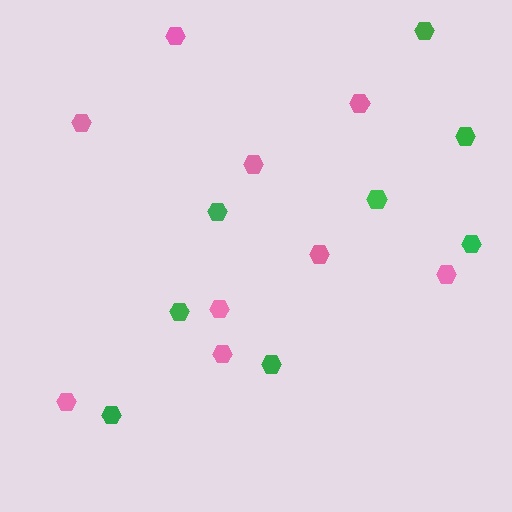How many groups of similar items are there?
There are 2 groups: one group of green hexagons (8) and one group of pink hexagons (9).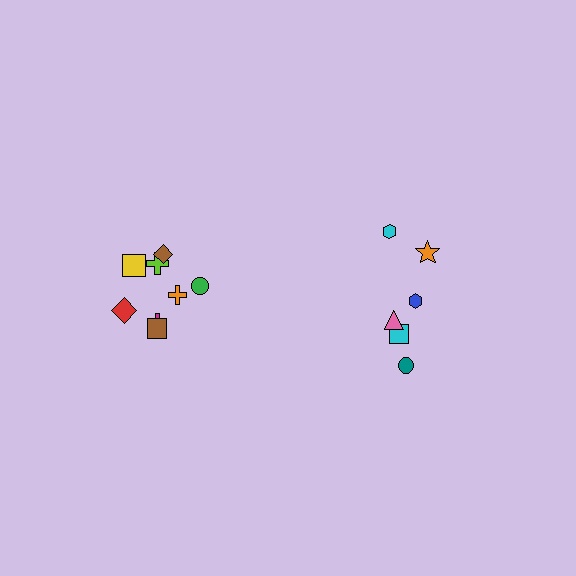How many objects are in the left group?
There are 8 objects.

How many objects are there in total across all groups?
There are 14 objects.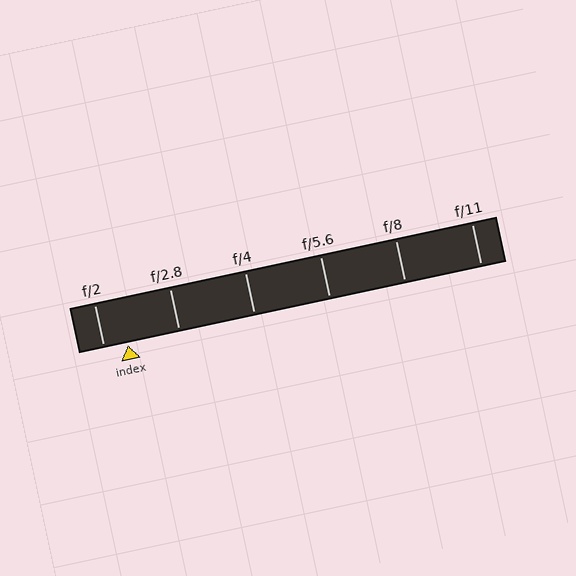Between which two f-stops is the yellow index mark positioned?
The index mark is between f/2 and f/2.8.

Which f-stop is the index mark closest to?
The index mark is closest to f/2.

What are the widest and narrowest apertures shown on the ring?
The widest aperture shown is f/2 and the narrowest is f/11.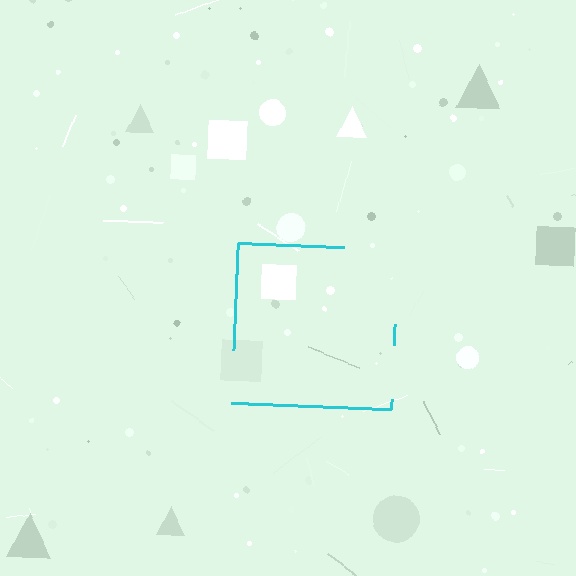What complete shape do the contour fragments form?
The contour fragments form a square.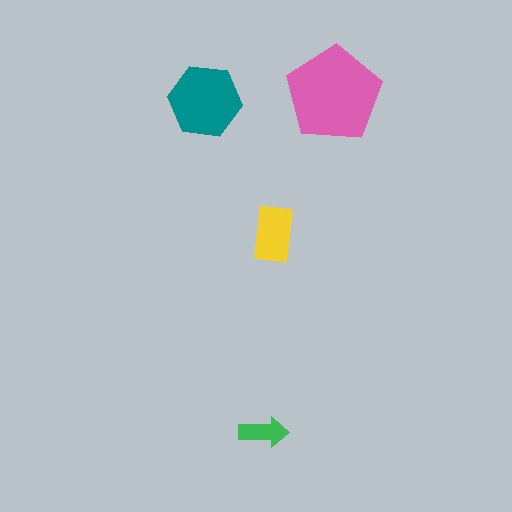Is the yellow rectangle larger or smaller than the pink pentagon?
Smaller.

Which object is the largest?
The pink pentagon.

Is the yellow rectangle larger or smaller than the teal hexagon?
Smaller.